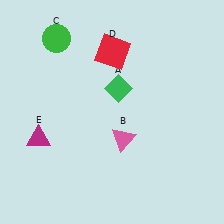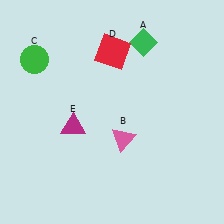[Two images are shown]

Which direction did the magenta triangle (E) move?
The magenta triangle (E) moved right.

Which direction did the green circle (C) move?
The green circle (C) moved left.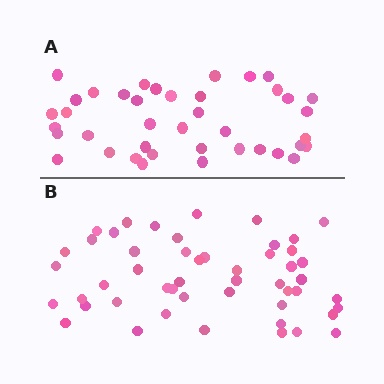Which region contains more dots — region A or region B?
Region B (the bottom region) has more dots.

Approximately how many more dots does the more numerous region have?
Region B has roughly 10 or so more dots than region A.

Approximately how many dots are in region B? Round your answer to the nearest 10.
About 50 dots.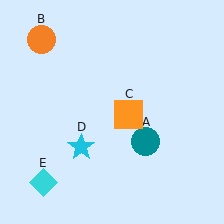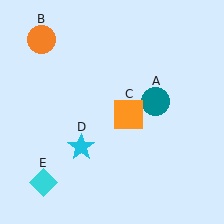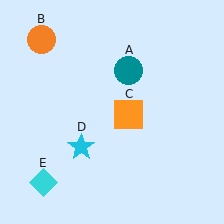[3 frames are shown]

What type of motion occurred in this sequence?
The teal circle (object A) rotated counterclockwise around the center of the scene.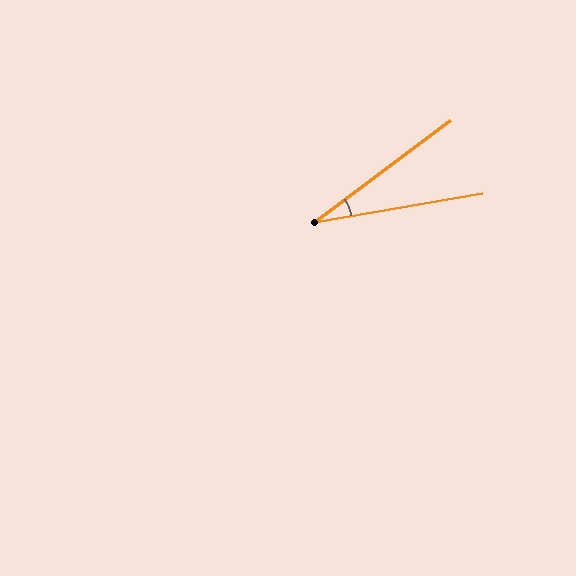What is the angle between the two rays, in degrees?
Approximately 27 degrees.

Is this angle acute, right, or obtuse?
It is acute.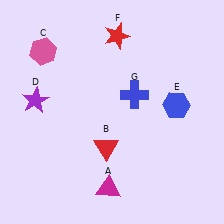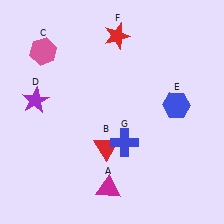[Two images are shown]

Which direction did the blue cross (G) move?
The blue cross (G) moved down.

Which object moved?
The blue cross (G) moved down.